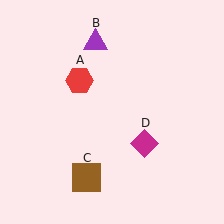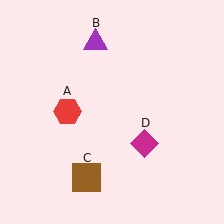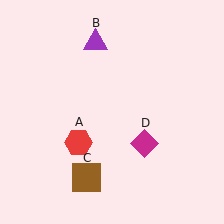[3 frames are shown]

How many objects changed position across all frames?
1 object changed position: red hexagon (object A).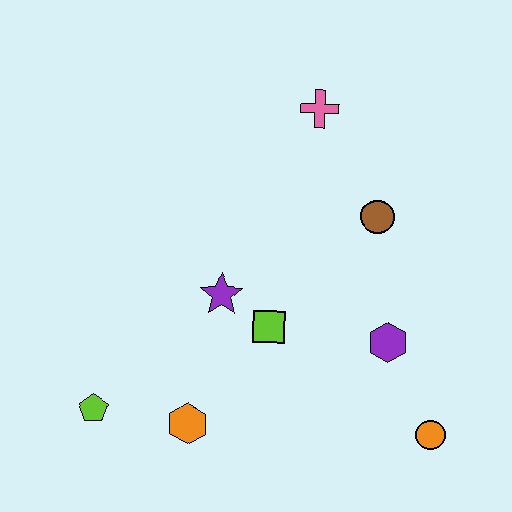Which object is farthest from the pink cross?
The lime pentagon is farthest from the pink cross.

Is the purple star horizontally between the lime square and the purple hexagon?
No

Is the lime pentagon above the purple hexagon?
No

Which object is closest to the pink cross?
The brown circle is closest to the pink cross.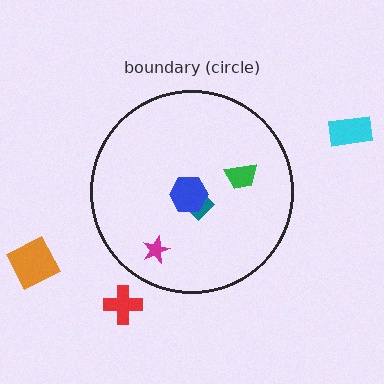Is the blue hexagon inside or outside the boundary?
Inside.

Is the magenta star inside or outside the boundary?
Inside.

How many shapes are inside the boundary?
4 inside, 3 outside.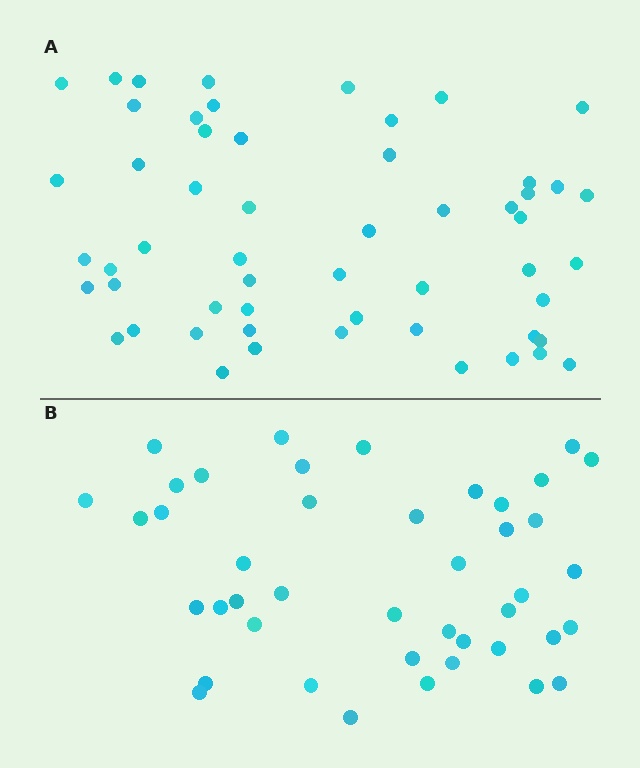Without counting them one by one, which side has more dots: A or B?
Region A (the top region) has more dots.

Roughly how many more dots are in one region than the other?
Region A has roughly 12 or so more dots than region B.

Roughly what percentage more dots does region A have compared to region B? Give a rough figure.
About 30% more.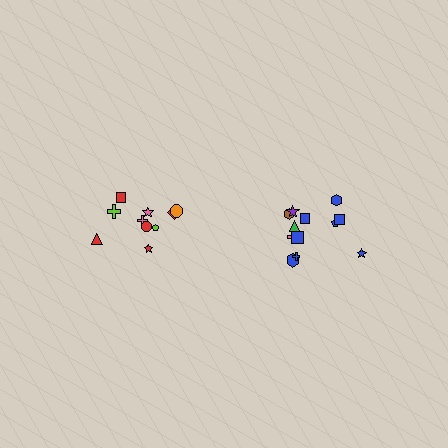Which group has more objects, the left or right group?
The right group.